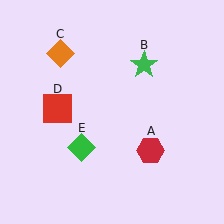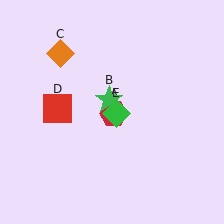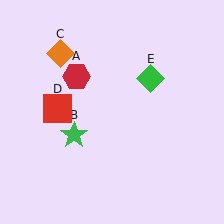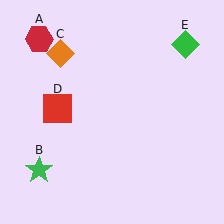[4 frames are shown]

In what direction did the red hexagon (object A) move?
The red hexagon (object A) moved up and to the left.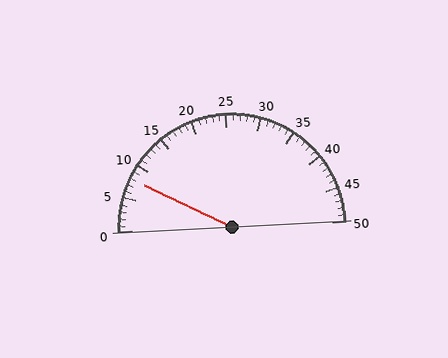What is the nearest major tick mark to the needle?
The nearest major tick mark is 10.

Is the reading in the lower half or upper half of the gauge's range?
The reading is in the lower half of the range (0 to 50).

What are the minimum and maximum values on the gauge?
The gauge ranges from 0 to 50.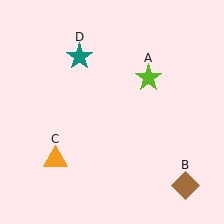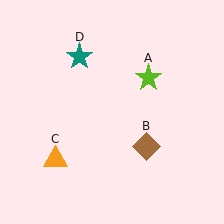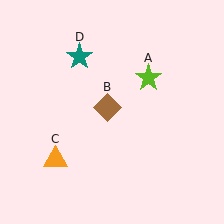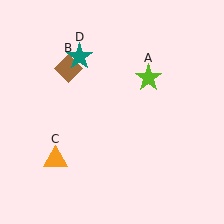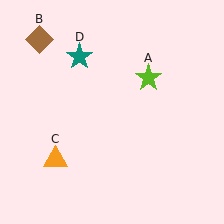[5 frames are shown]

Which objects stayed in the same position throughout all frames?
Lime star (object A) and orange triangle (object C) and teal star (object D) remained stationary.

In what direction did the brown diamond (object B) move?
The brown diamond (object B) moved up and to the left.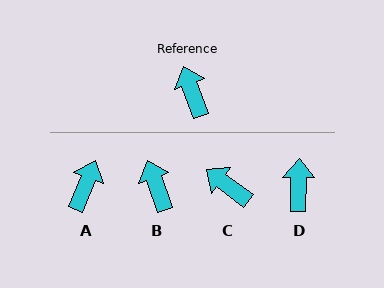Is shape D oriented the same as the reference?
No, it is off by about 21 degrees.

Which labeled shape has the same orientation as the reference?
B.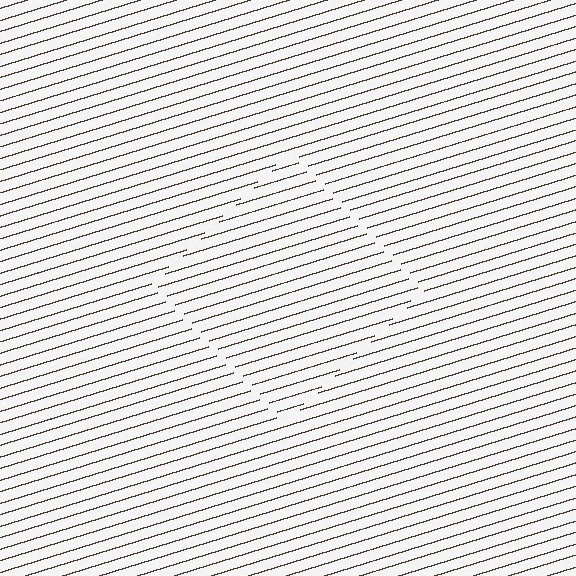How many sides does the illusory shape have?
4 sides — the line-ends trace a square.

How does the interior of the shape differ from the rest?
The interior of the shape contains the same grating, shifted by half a period — the contour is defined by the phase discontinuity where line-ends from the inner and outer gratings abut.